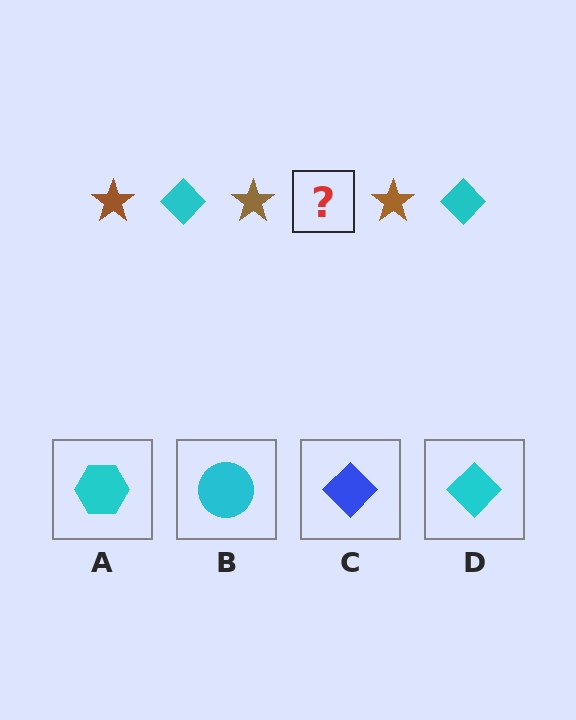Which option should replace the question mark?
Option D.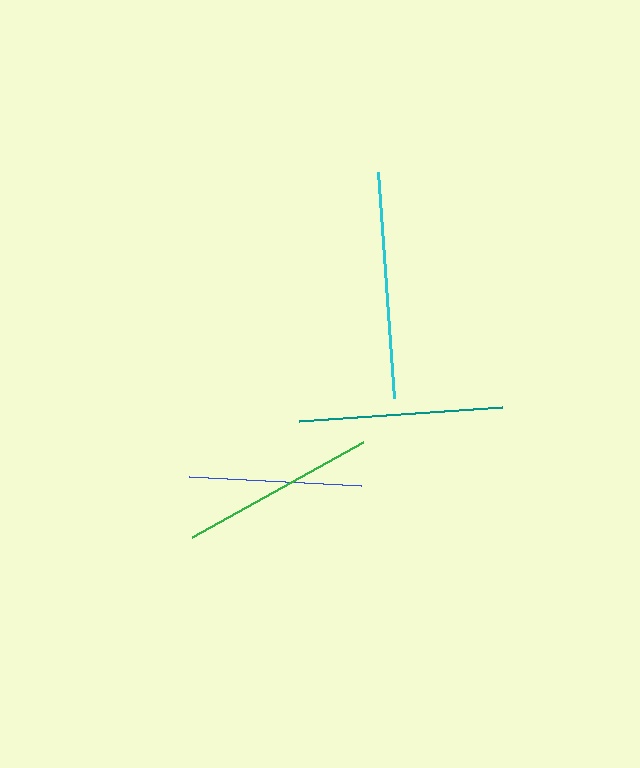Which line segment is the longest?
The cyan line is the longest at approximately 227 pixels.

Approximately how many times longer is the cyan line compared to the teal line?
The cyan line is approximately 1.1 times the length of the teal line.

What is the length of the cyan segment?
The cyan segment is approximately 227 pixels long.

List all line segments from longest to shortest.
From longest to shortest: cyan, teal, green, blue.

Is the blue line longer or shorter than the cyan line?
The cyan line is longer than the blue line.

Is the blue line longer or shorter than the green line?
The green line is longer than the blue line.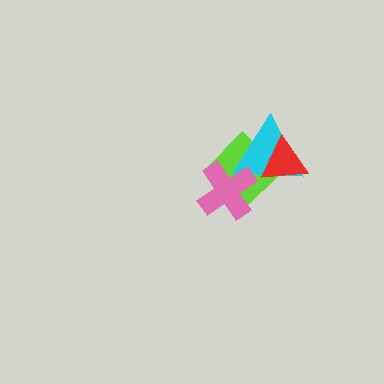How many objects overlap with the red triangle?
2 objects overlap with the red triangle.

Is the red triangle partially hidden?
No, no other shape covers it.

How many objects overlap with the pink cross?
2 objects overlap with the pink cross.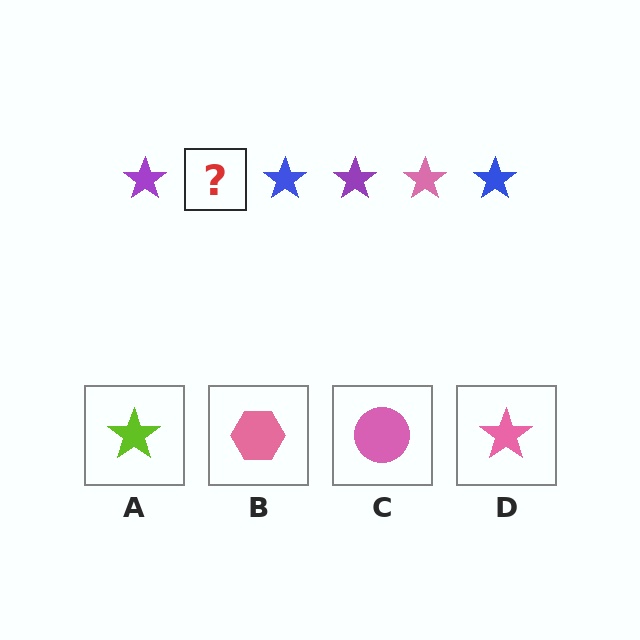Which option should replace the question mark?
Option D.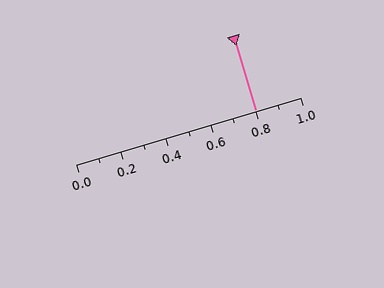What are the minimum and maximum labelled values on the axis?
The axis runs from 0.0 to 1.0.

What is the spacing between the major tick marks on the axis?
The major ticks are spaced 0.2 apart.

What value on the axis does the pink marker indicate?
The marker indicates approximately 0.8.